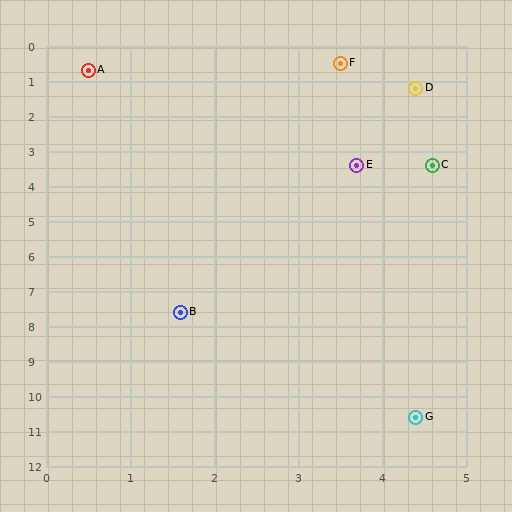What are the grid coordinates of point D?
Point D is at approximately (4.4, 1.2).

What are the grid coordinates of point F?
Point F is at approximately (3.5, 0.5).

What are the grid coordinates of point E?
Point E is at approximately (3.7, 3.4).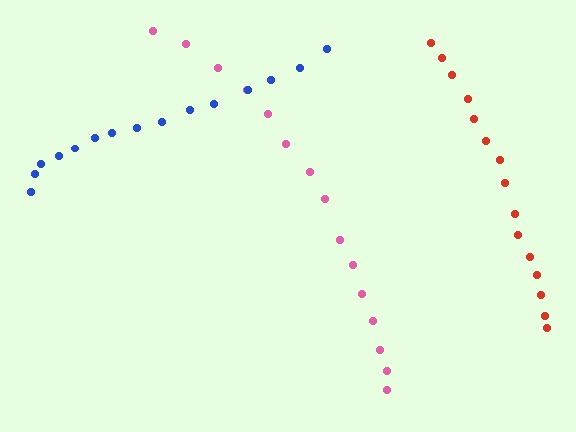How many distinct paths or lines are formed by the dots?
There are 3 distinct paths.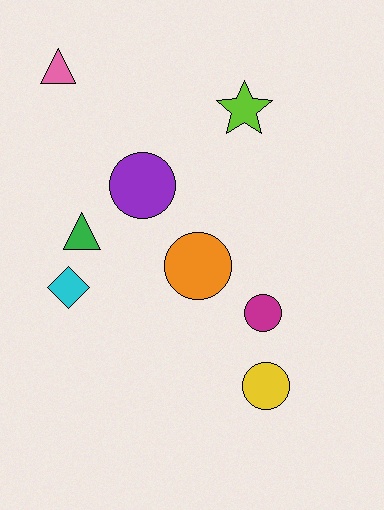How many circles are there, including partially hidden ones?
There are 4 circles.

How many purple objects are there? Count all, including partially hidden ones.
There is 1 purple object.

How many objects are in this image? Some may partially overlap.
There are 8 objects.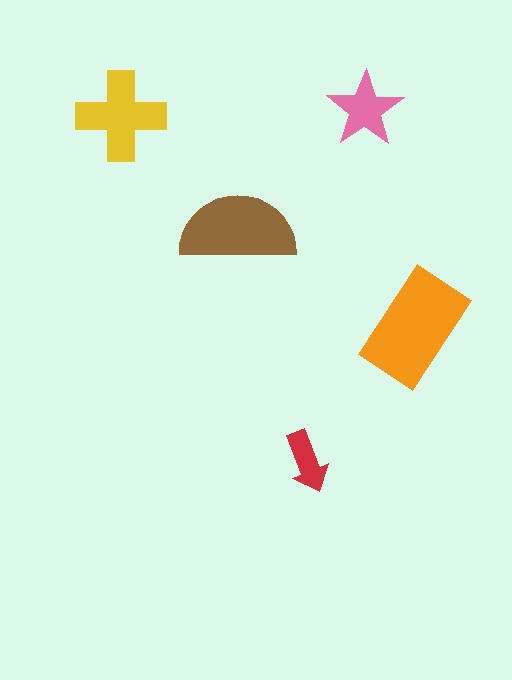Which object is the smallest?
The red arrow.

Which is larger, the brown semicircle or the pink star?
The brown semicircle.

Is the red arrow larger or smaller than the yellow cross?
Smaller.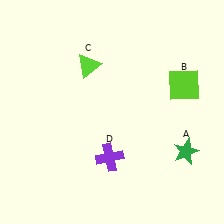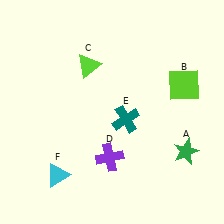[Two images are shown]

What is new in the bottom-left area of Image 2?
A cyan triangle (F) was added in the bottom-left area of Image 2.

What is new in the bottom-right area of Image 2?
A teal cross (E) was added in the bottom-right area of Image 2.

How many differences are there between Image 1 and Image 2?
There are 2 differences between the two images.